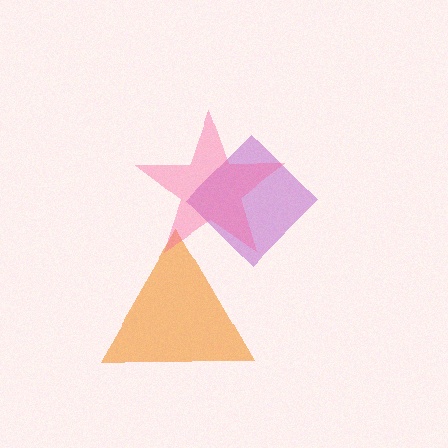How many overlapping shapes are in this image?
There are 3 overlapping shapes in the image.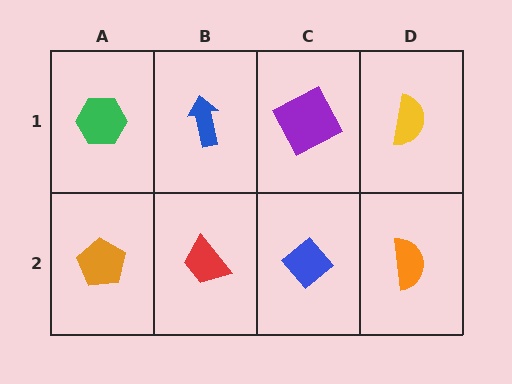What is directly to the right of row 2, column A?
A red trapezoid.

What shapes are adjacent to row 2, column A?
A green hexagon (row 1, column A), a red trapezoid (row 2, column B).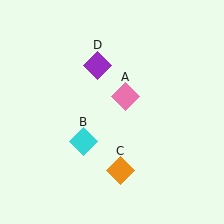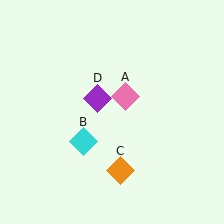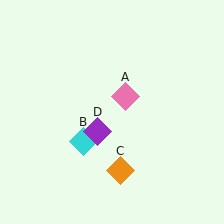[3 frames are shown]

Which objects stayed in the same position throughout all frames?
Pink diamond (object A) and cyan diamond (object B) and orange diamond (object C) remained stationary.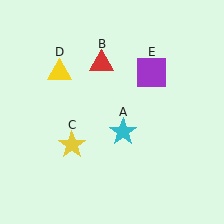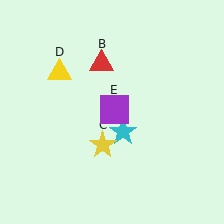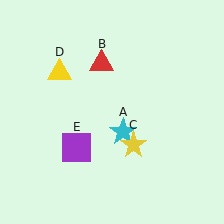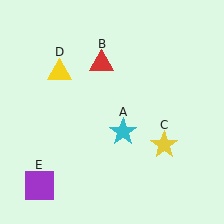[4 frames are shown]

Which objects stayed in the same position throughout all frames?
Cyan star (object A) and red triangle (object B) and yellow triangle (object D) remained stationary.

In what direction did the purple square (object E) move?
The purple square (object E) moved down and to the left.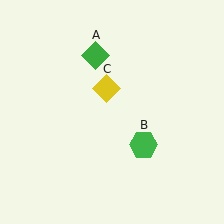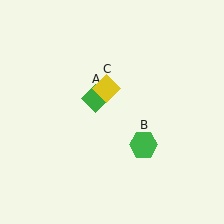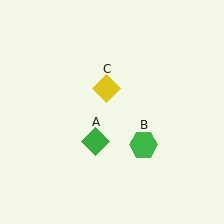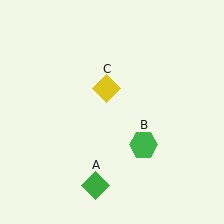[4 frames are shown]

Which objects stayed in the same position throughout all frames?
Green hexagon (object B) and yellow diamond (object C) remained stationary.